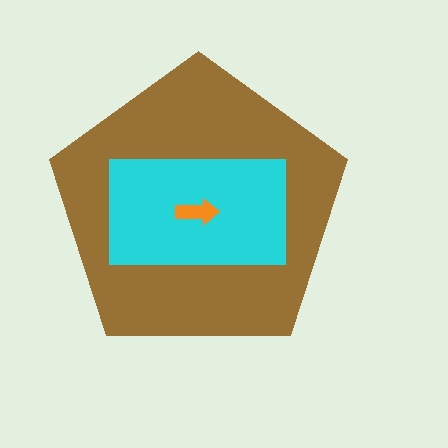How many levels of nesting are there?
3.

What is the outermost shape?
The brown pentagon.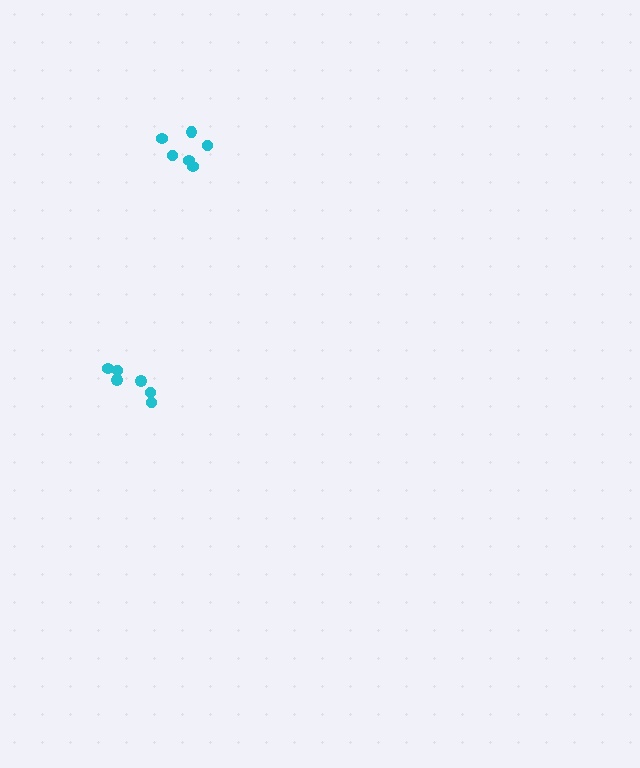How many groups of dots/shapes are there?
There are 2 groups.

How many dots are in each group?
Group 1: 6 dots, Group 2: 6 dots (12 total).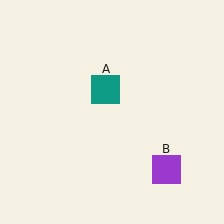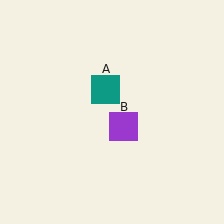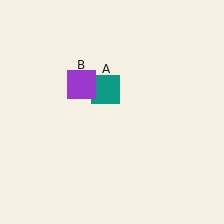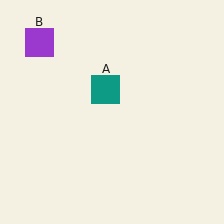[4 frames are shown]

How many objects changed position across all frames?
1 object changed position: purple square (object B).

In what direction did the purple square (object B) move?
The purple square (object B) moved up and to the left.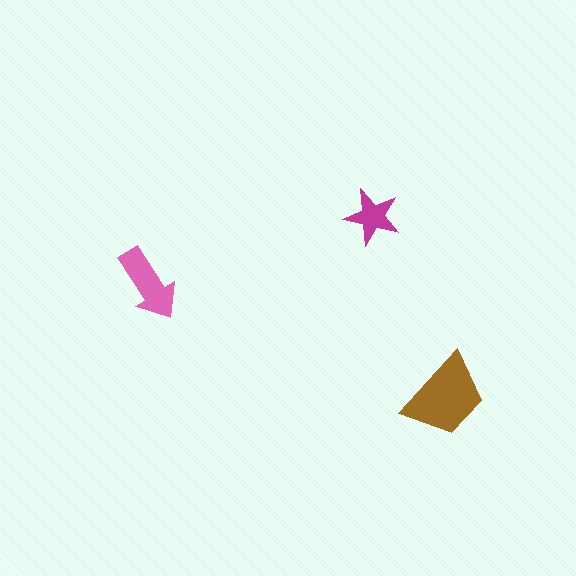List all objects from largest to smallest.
The brown trapezoid, the pink arrow, the magenta star.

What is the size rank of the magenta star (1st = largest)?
3rd.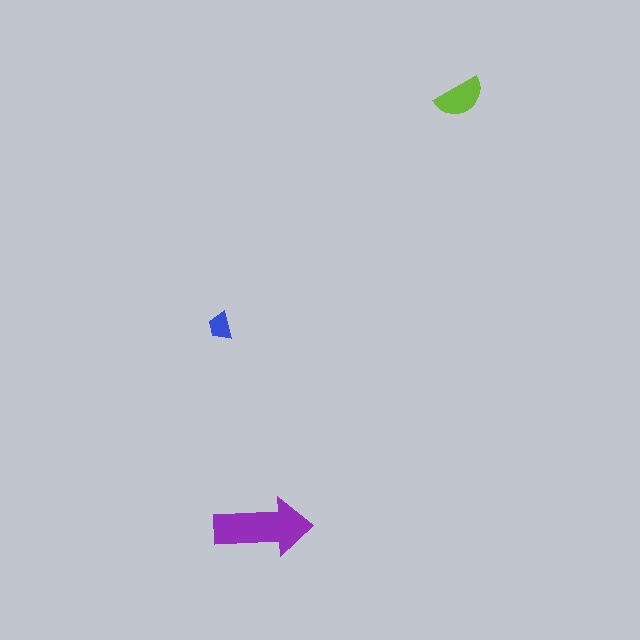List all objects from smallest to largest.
The blue trapezoid, the lime semicircle, the purple arrow.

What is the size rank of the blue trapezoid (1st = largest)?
3rd.